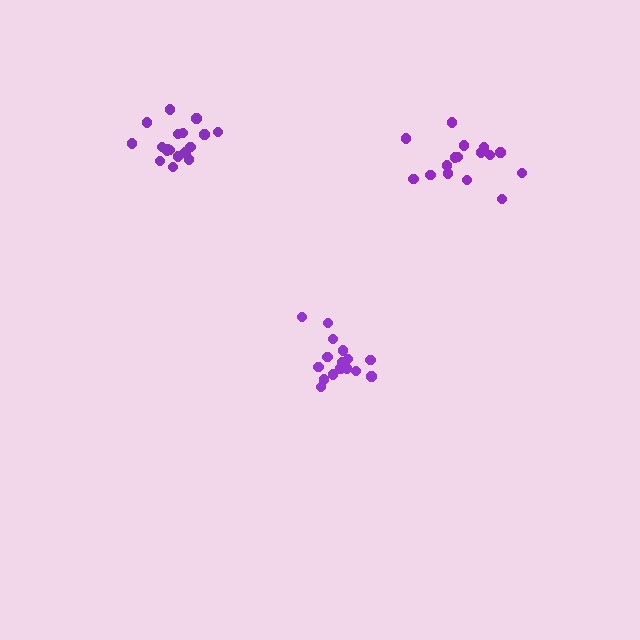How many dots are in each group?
Group 1: 17 dots, Group 2: 18 dots, Group 3: 16 dots (51 total).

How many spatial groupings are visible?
There are 3 spatial groupings.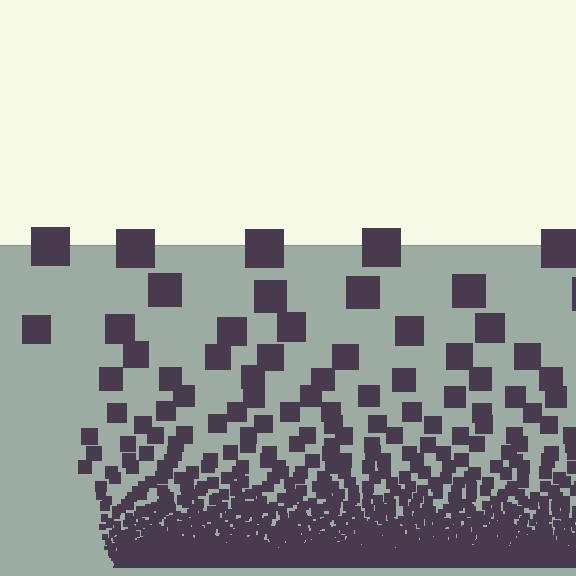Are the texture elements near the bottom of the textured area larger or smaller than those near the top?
Smaller. The gradient is inverted — elements near the bottom are smaller and denser.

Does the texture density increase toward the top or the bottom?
Density increases toward the bottom.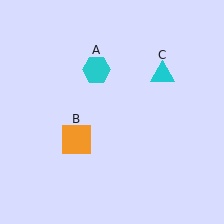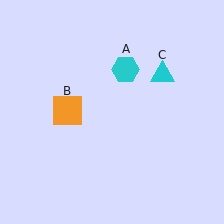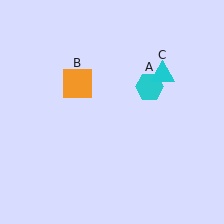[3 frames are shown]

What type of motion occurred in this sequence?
The cyan hexagon (object A), orange square (object B) rotated clockwise around the center of the scene.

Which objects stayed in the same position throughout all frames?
Cyan triangle (object C) remained stationary.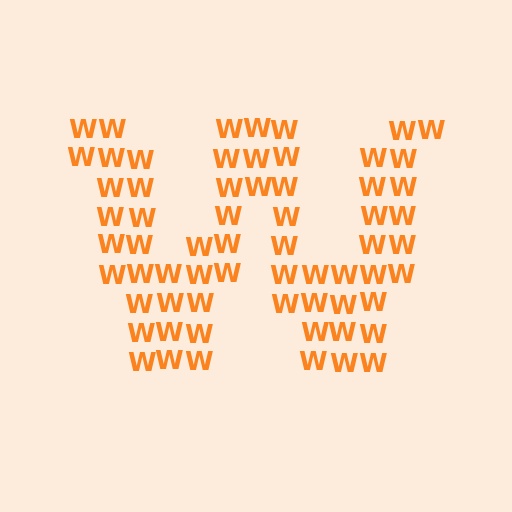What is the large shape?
The large shape is the letter W.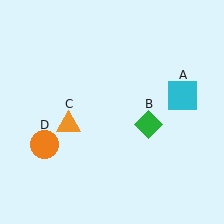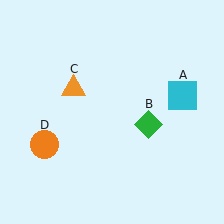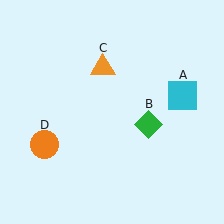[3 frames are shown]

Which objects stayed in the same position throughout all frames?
Cyan square (object A) and green diamond (object B) and orange circle (object D) remained stationary.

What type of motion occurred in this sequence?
The orange triangle (object C) rotated clockwise around the center of the scene.